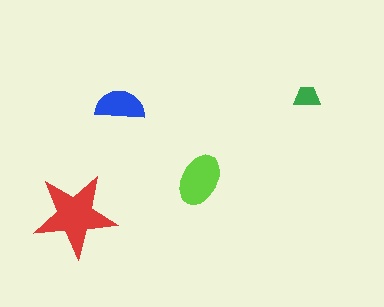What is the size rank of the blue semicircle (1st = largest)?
3rd.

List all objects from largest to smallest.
The red star, the lime ellipse, the blue semicircle, the green trapezoid.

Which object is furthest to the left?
The red star is leftmost.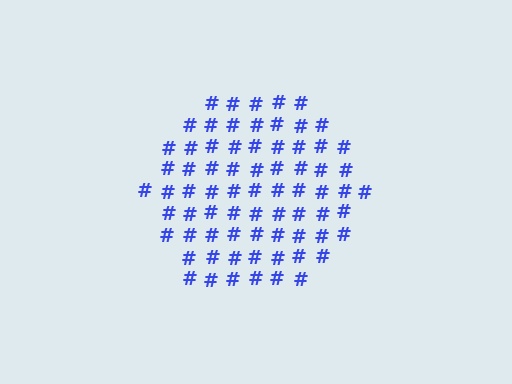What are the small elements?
The small elements are hash symbols.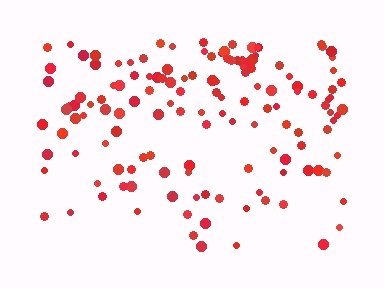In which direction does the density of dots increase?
From bottom to top, with the top side densest.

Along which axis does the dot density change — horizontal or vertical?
Vertical.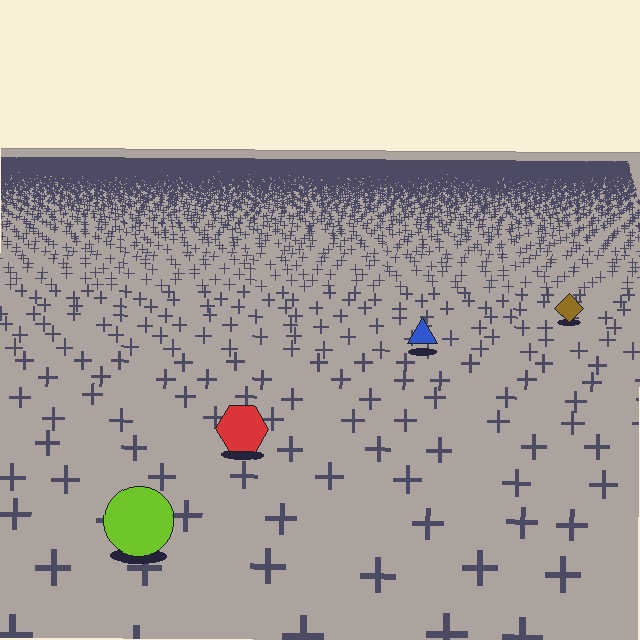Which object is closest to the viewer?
The lime circle is closest. The texture marks near it are larger and more spread out.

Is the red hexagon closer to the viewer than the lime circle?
No. The lime circle is closer — you can tell from the texture gradient: the ground texture is coarser near it.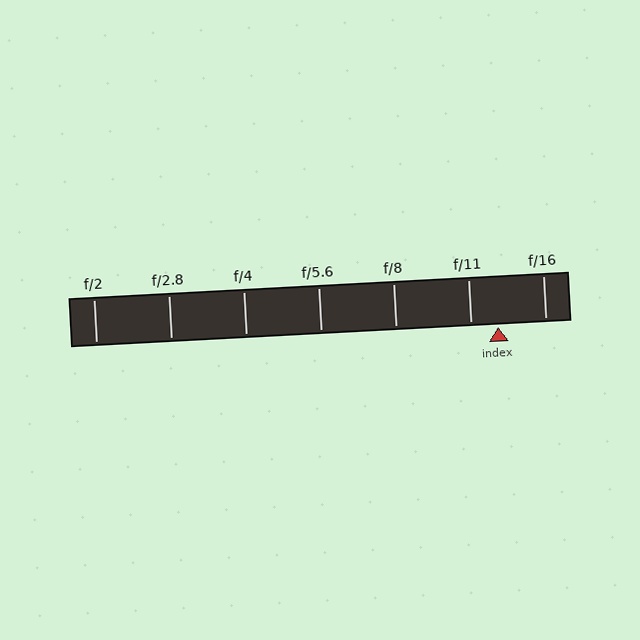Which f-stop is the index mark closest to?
The index mark is closest to f/11.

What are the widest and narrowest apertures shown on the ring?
The widest aperture shown is f/2 and the narrowest is f/16.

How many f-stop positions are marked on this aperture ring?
There are 7 f-stop positions marked.